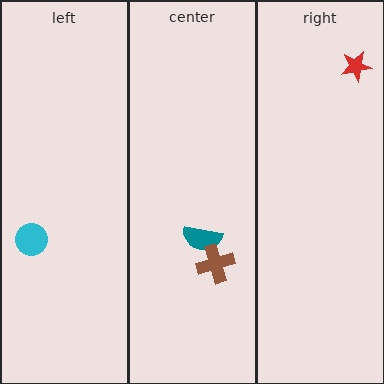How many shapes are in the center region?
2.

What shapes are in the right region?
The red star.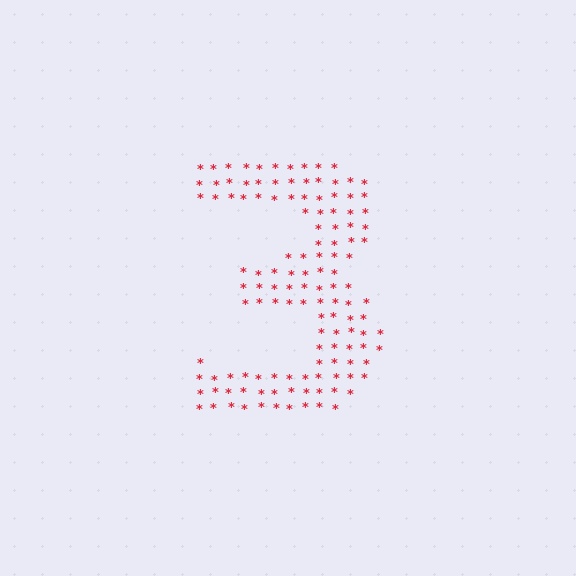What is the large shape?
The large shape is the digit 3.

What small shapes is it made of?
It is made of small asterisks.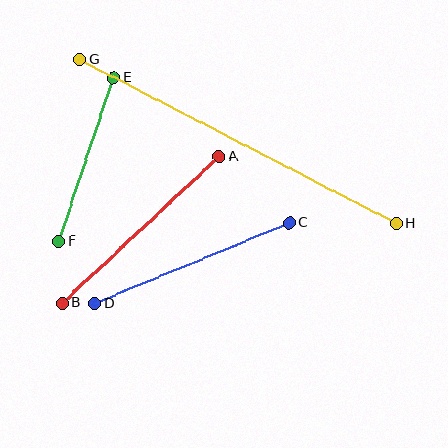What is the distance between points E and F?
The distance is approximately 172 pixels.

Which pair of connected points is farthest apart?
Points G and H are farthest apart.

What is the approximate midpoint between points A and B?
The midpoint is at approximately (141, 230) pixels.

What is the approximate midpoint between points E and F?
The midpoint is at approximately (86, 159) pixels.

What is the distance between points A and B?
The distance is approximately 215 pixels.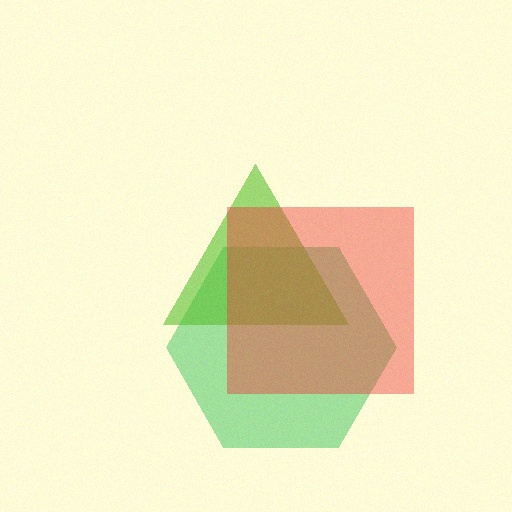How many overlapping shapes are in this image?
There are 3 overlapping shapes in the image.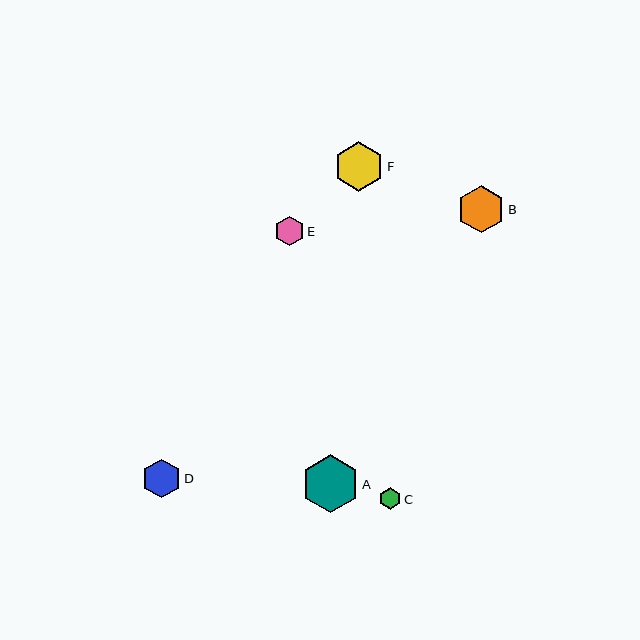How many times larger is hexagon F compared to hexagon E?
Hexagon F is approximately 1.7 times the size of hexagon E.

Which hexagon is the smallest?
Hexagon C is the smallest with a size of approximately 21 pixels.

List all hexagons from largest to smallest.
From largest to smallest: A, F, B, D, E, C.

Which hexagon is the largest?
Hexagon A is the largest with a size of approximately 58 pixels.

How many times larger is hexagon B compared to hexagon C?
Hexagon B is approximately 2.2 times the size of hexagon C.